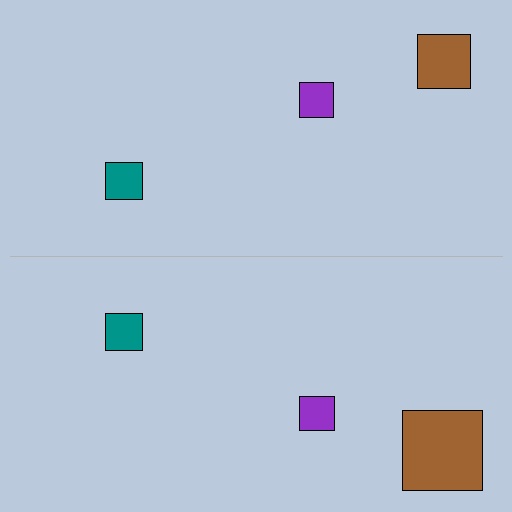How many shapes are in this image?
There are 6 shapes in this image.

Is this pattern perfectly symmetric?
No, the pattern is not perfectly symmetric. The brown square on the bottom side has a different size than its mirror counterpart.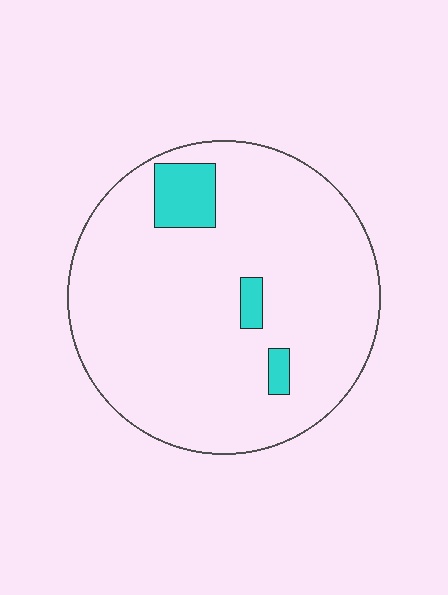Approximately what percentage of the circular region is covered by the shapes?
Approximately 10%.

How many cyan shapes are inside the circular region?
3.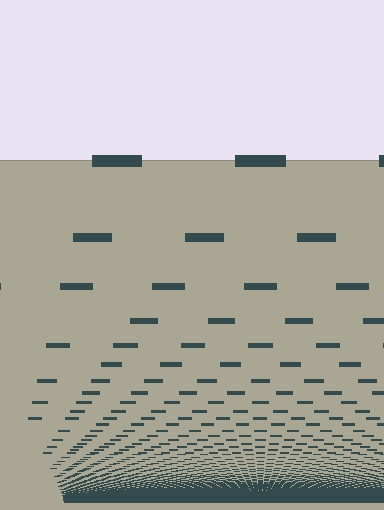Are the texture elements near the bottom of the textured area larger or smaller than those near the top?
Smaller. The gradient is inverted — elements near the bottom are smaller and denser.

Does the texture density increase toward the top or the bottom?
Density increases toward the bottom.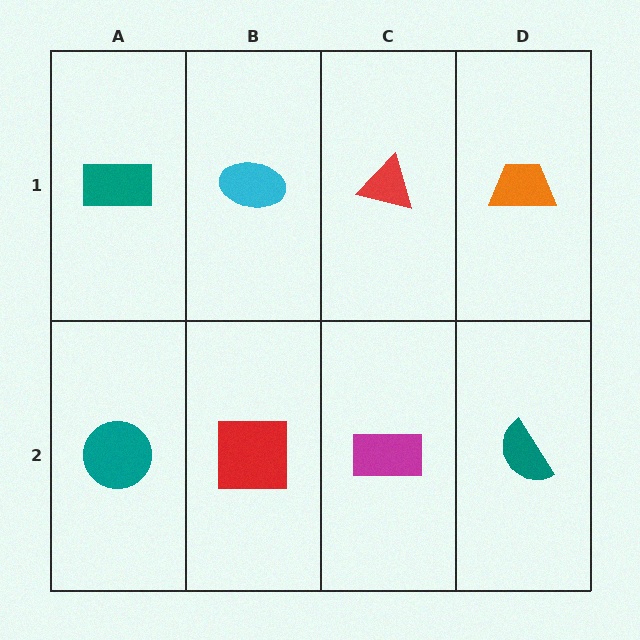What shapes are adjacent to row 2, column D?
An orange trapezoid (row 1, column D), a magenta rectangle (row 2, column C).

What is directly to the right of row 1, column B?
A red triangle.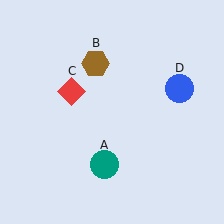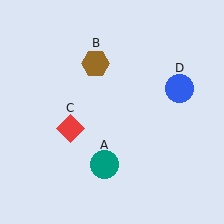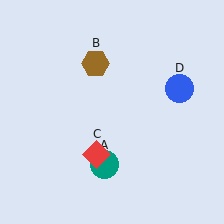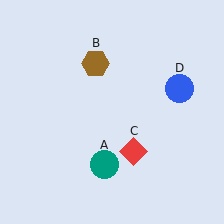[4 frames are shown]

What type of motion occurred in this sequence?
The red diamond (object C) rotated counterclockwise around the center of the scene.